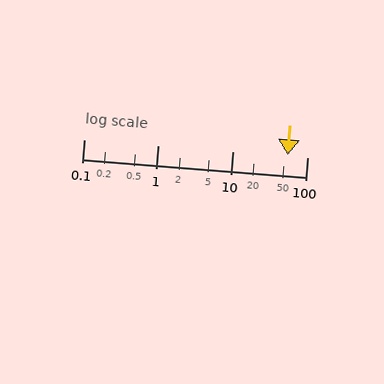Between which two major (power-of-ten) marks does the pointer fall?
The pointer is between 10 and 100.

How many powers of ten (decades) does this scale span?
The scale spans 3 decades, from 0.1 to 100.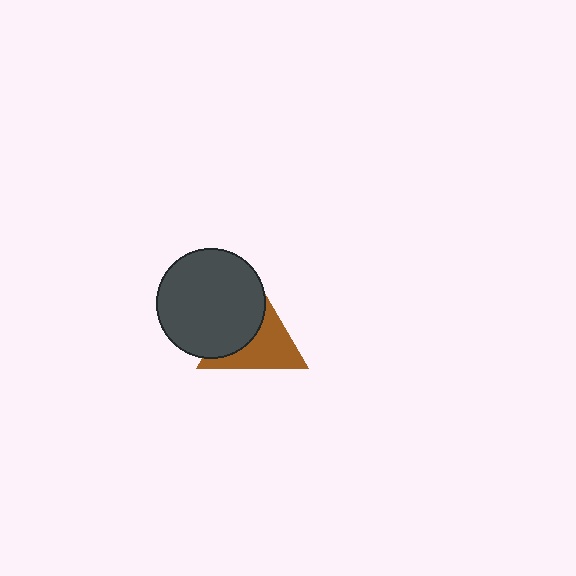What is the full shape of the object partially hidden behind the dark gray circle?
The partially hidden object is a brown triangle.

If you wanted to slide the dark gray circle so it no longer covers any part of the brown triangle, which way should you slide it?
Slide it left — that is the most direct way to separate the two shapes.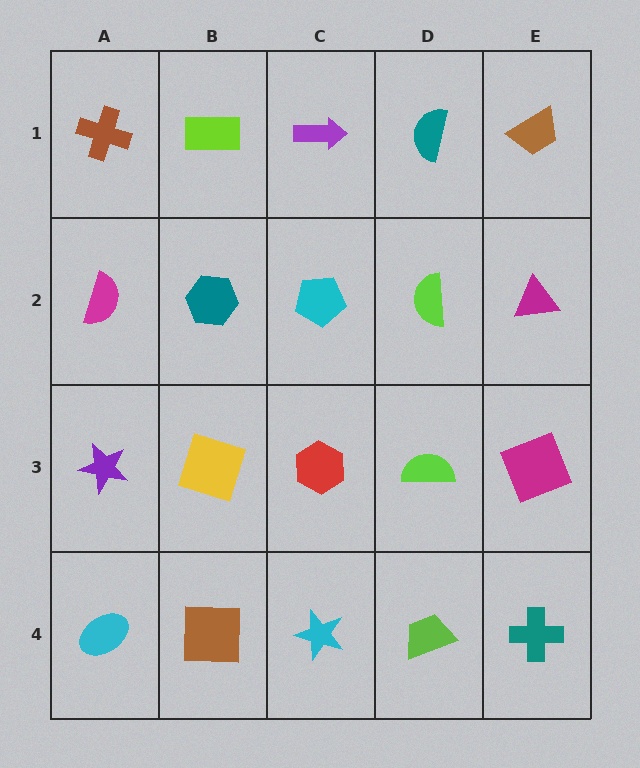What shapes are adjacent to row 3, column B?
A teal hexagon (row 2, column B), a brown square (row 4, column B), a purple star (row 3, column A), a red hexagon (row 3, column C).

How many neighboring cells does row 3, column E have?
3.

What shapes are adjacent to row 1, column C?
A cyan pentagon (row 2, column C), a lime rectangle (row 1, column B), a teal semicircle (row 1, column D).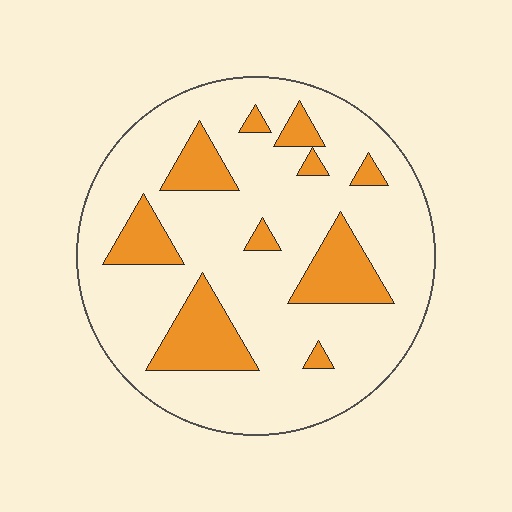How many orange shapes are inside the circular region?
10.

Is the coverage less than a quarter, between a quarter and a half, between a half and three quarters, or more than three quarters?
Less than a quarter.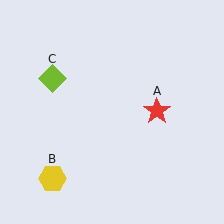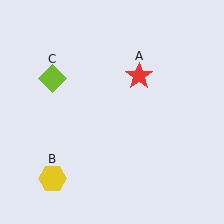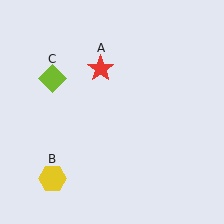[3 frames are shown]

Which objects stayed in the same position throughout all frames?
Yellow hexagon (object B) and lime diamond (object C) remained stationary.